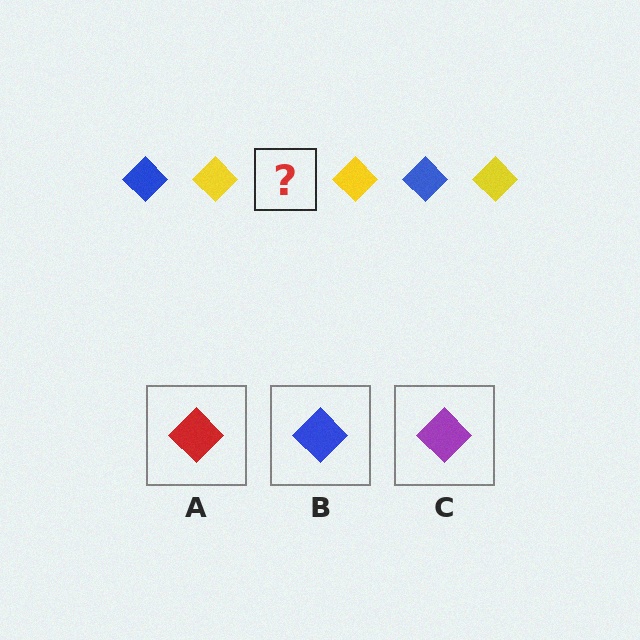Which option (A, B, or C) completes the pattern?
B.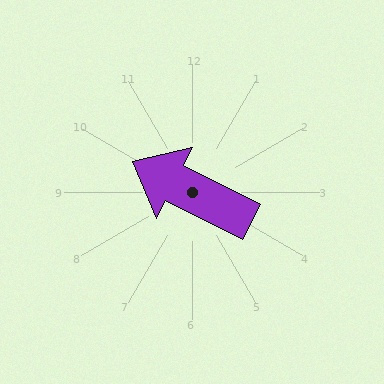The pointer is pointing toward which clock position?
Roughly 10 o'clock.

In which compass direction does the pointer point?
Northwest.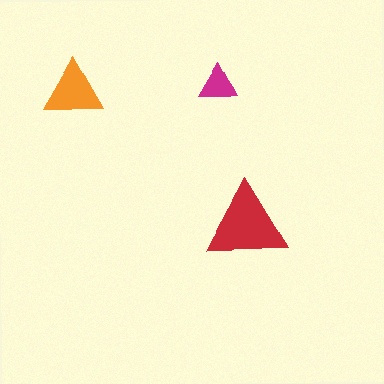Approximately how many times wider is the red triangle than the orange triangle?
About 1.5 times wider.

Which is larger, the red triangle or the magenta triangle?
The red one.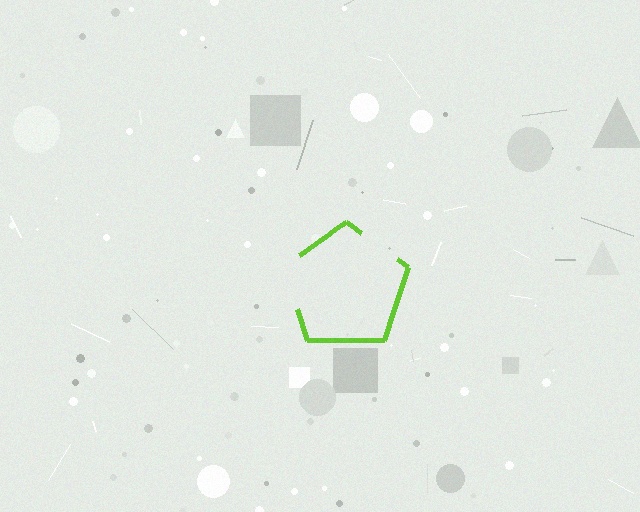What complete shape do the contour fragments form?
The contour fragments form a pentagon.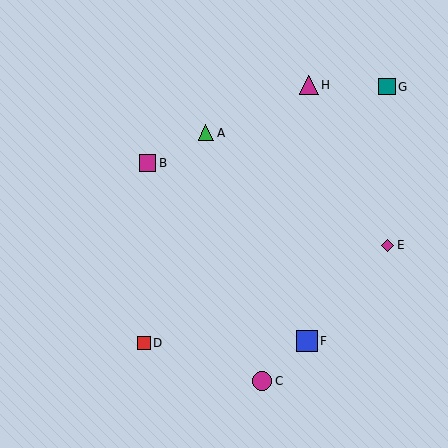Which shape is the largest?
The blue square (labeled F) is the largest.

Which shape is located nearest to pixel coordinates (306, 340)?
The blue square (labeled F) at (307, 341) is nearest to that location.